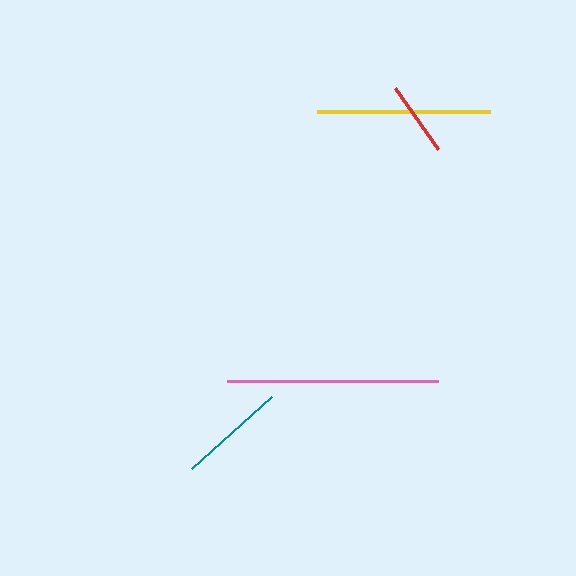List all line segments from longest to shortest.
From longest to shortest: pink, yellow, teal, red.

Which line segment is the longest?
The pink line is the longest at approximately 211 pixels.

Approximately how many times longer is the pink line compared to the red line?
The pink line is approximately 2.9 times the length of the red line.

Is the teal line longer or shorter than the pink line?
The pink line is longer than the teal line.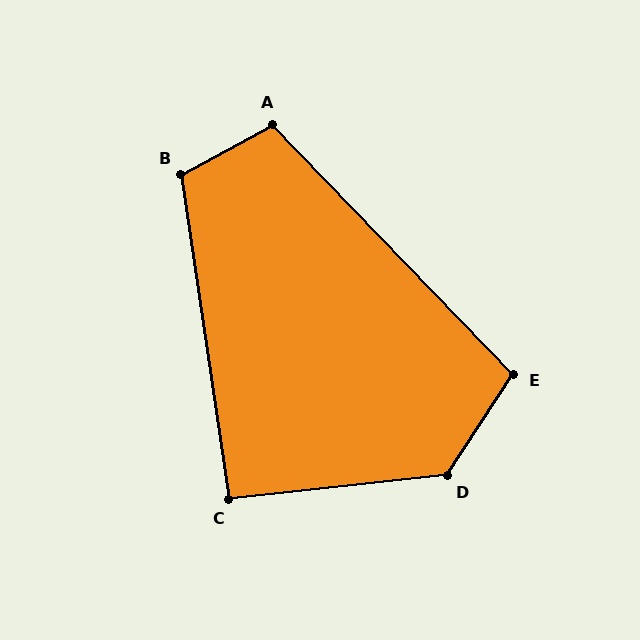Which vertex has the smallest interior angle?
C, at approximately 92 degrees.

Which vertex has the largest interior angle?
D, at approximately 129 degrees.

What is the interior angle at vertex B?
Approximately 110 degrees (obtuse).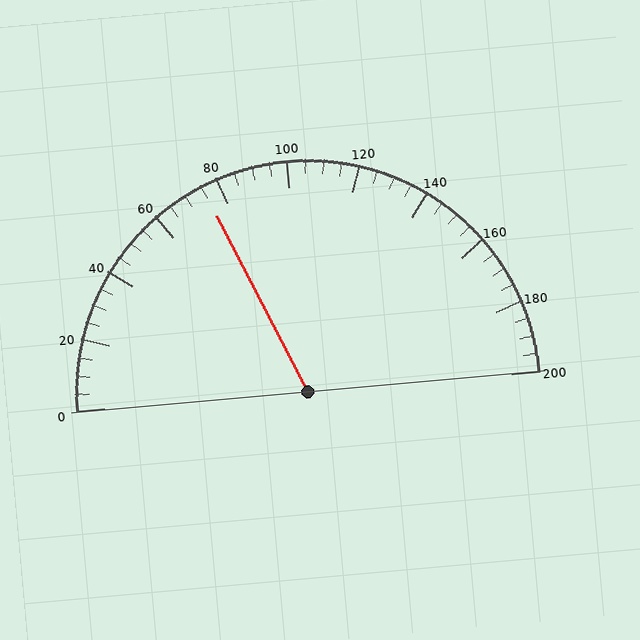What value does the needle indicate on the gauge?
The needle indicates approximately 75.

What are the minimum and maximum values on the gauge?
The gauge ranges from 0 to 200.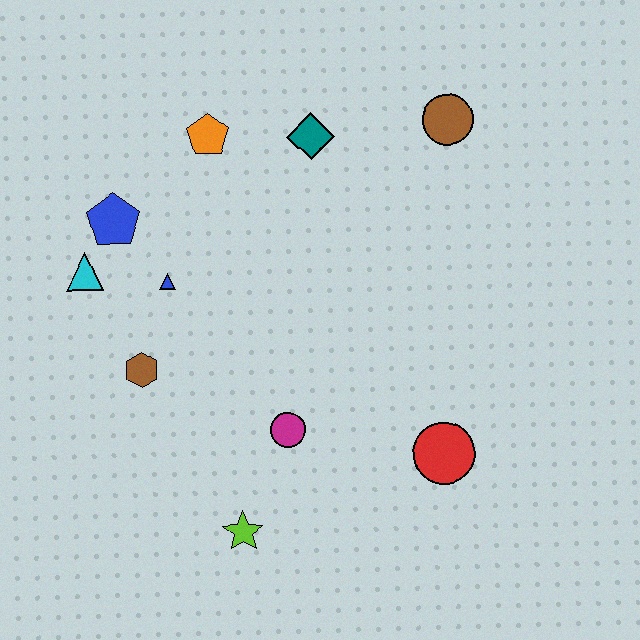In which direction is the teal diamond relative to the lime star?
The teal diamond is above the lime star.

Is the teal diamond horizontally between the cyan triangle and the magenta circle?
No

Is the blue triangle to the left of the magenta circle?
Yes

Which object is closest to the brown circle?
The teal diamond is closest to the brown circle.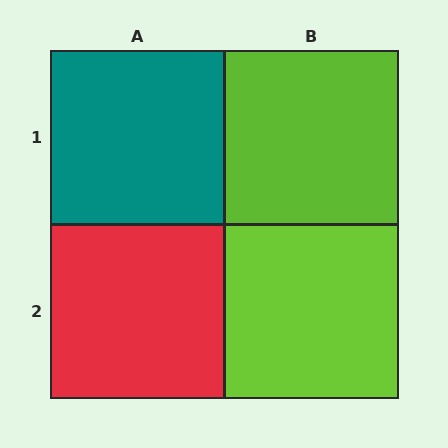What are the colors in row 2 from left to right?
Red, lime.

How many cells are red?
1 cell is red.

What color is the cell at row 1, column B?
Lime.